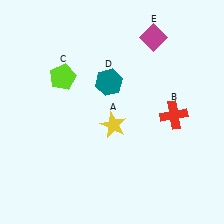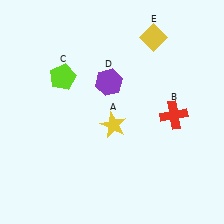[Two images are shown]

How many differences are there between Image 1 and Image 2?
There are 2 differences between the two images.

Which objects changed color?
D changed from teal to purple. E changed from magenta to yellow.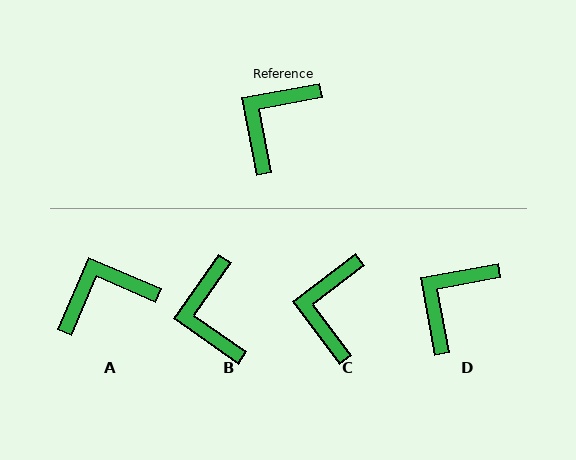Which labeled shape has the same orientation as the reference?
D.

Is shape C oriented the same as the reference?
No, it is off by about 26 degrees.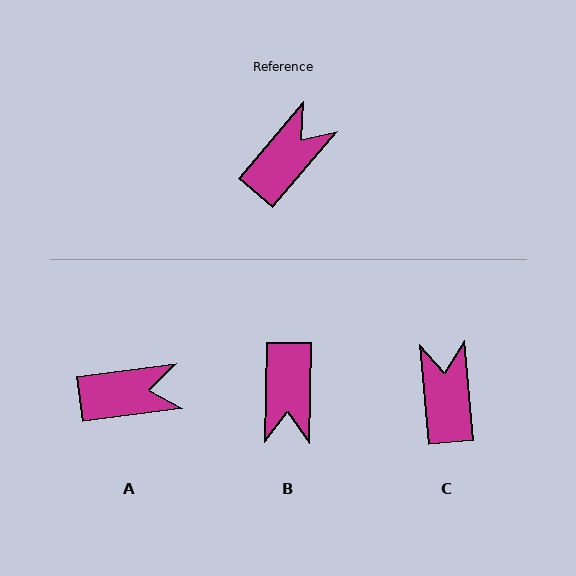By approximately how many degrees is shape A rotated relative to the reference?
Approximately 42 degrees clockwise.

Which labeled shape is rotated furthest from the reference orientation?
B, about 141 degrees away.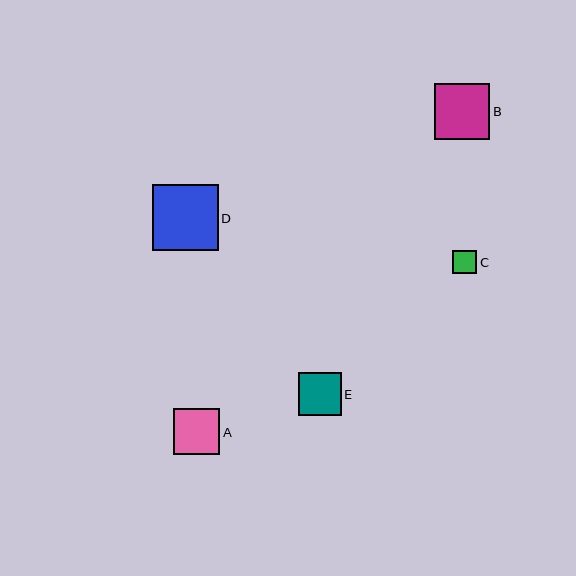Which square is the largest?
Square D is the largest with a size of approximately 66 pixels.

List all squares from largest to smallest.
From largest to smallest: D, B, A, E, C.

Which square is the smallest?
Square C is the smallest with a size of approximately 24 pixels.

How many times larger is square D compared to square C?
Square D is approximately 2.8 times the size of square C.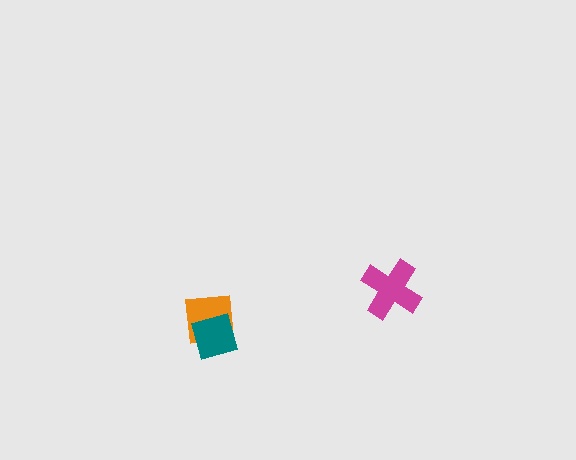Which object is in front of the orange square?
The teal diamond is in front of the orange square.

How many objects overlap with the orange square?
1 object overlaps with the orange square.